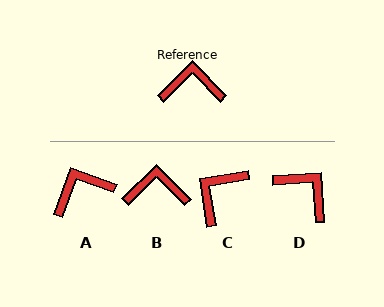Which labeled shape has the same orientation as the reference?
B.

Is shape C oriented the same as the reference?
No, it is off by about 54 degrees.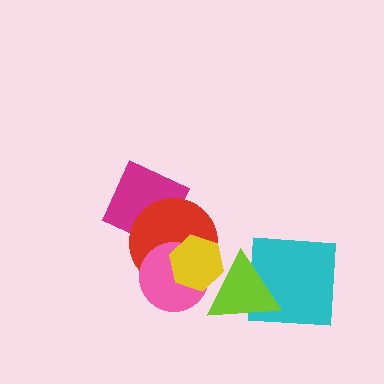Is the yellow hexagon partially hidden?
Yes, it is partially covered by another shape.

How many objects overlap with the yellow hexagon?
3 objects overlap with the yellow hexagon.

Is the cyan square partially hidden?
Yes, it is partially covered by another shape.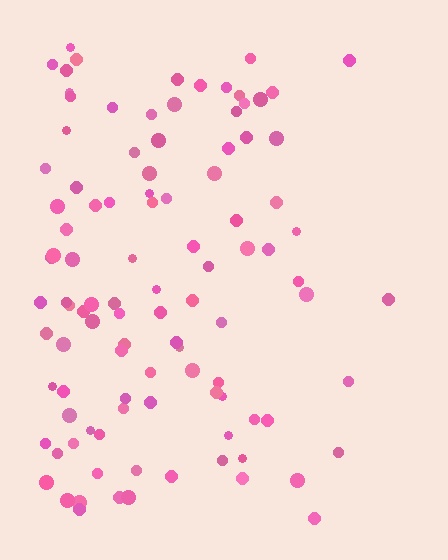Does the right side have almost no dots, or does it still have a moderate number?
Still a moderate number, just noticeably fewer than the left.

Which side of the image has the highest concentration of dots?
The left.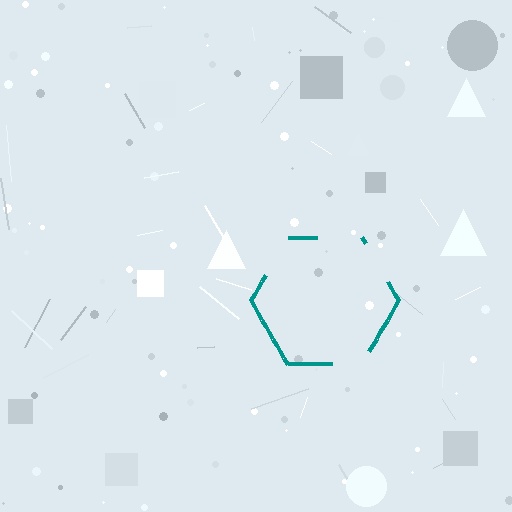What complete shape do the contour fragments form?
The contour fragments form a hexagon.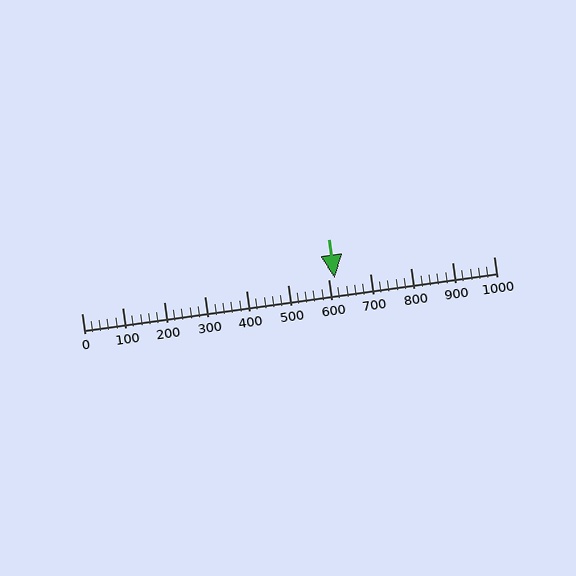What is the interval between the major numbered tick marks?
The major tick marks are spaced 100 units apart.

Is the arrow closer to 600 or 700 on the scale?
The arrow is closer to 600.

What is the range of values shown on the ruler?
The ruler shows values from 0 to 1000.